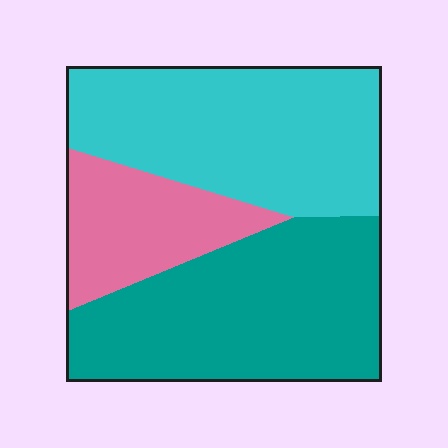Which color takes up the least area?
Pink, at roughly 20%.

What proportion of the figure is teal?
Teal takes up between a third and a half of the figure.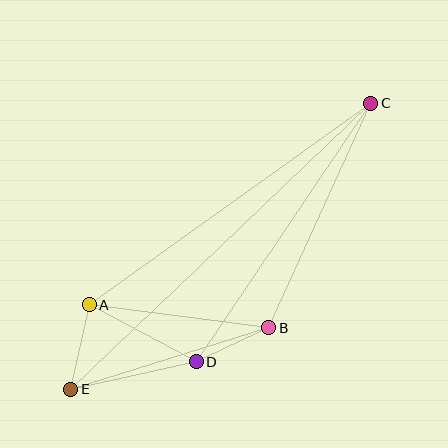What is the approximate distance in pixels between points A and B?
The distance between A and B is approximately 181 pixels.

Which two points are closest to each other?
Points B and D are closest to each other.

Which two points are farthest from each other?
Points C and E are farthest from each other.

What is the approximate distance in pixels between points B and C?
The distance between B and C is approximately 247 pixels.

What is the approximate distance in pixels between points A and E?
The distance between A and E is approximately 86 pixels.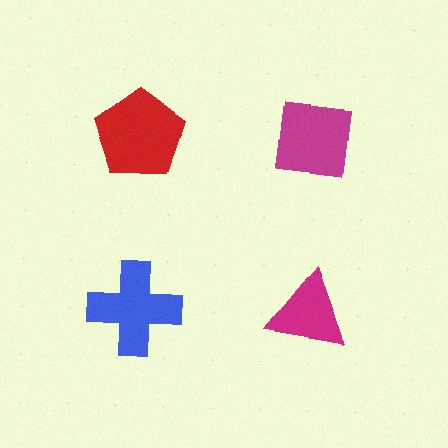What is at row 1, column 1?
A red pentagon.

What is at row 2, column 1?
A blue cross.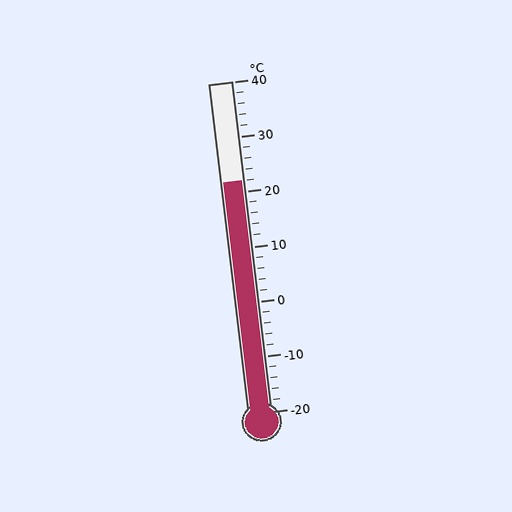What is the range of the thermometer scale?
The thermometer scale ranges from -20°C to 40°C.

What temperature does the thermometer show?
The thermometer shows approximately 22°C.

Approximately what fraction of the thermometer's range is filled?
The thermometer is filled to approximately 70% of its range.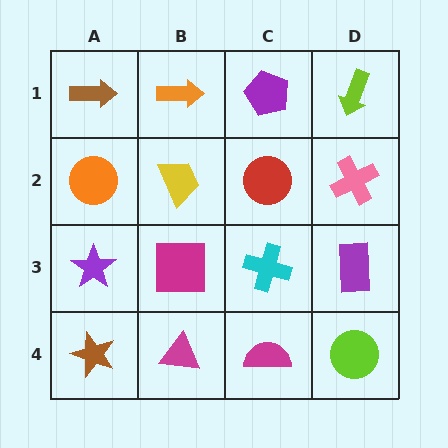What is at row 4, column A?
A brown star.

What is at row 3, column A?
A purple star.